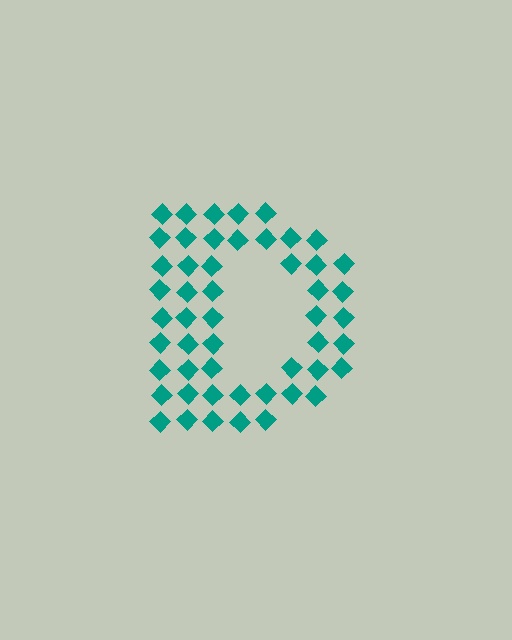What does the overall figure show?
The overall figure shows the letter D.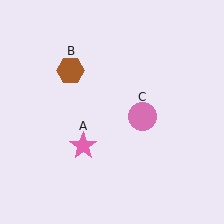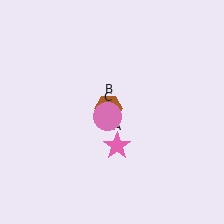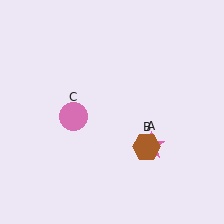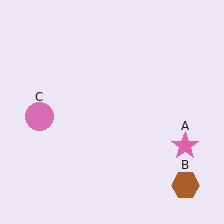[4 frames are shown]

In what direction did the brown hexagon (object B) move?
The brown hexagon (object B) moved down and to the right.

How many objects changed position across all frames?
3 objects changed position: pink star (object A), brown hexagon (object B), pink circle (object C).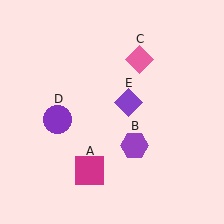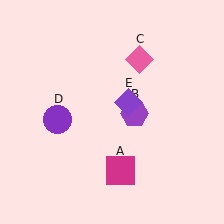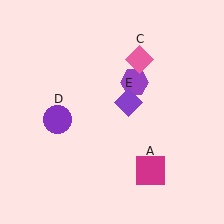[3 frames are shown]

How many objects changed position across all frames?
2 objects changed position: magenta square (object A), purple hexagon (object B).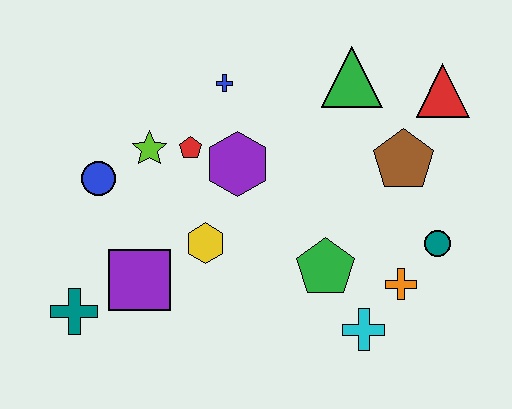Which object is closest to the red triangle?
The brown pentagon is closest to the red triangle.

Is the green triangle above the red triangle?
Yes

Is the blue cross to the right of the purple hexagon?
No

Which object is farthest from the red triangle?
The teal cross is farthest from the red triangle.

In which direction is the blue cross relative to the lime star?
The blue cross is to the right of the lime star.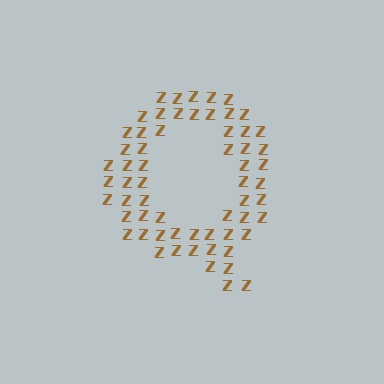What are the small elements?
The small elements are letter Z's.